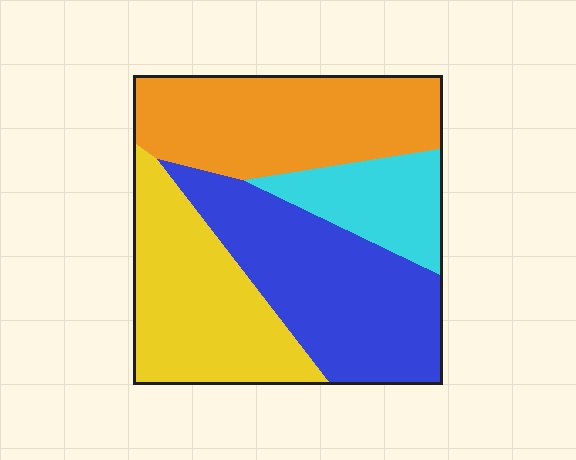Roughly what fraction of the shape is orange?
Orange takes up about one quarter (1/4) of the shape.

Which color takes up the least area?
Cyan, at roughly 15%.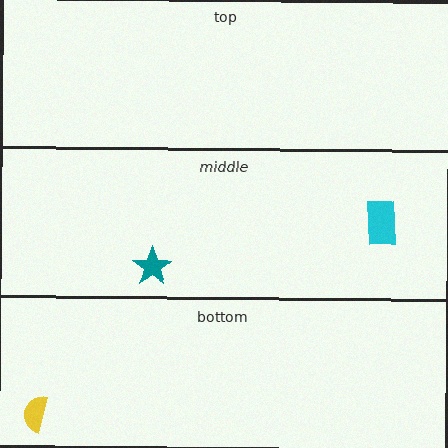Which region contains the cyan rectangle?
The middle region.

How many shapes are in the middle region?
2.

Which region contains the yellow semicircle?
The bottom region.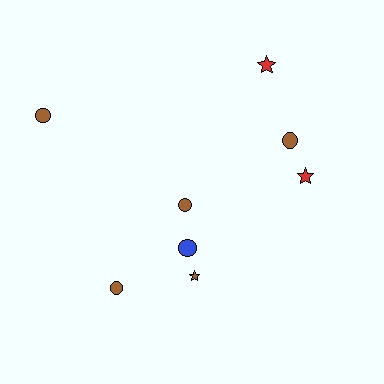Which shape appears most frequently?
Circle, with 5 objects.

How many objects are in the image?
There are 8 objects.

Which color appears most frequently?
Brown, with 5 objects.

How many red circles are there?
There are no red circles.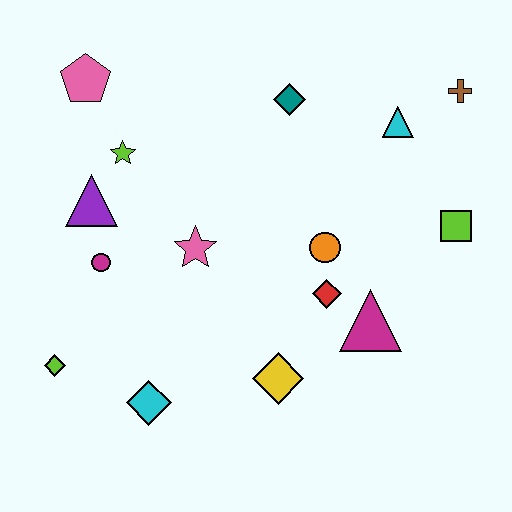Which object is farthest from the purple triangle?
The brown cross is farthest from the purple triangle.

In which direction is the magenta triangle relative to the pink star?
The magenta triangle is to the right of the pink star.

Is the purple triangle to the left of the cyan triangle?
Yes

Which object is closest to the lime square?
The cyan triangle is closest to the lime square.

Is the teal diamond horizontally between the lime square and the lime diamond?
Yes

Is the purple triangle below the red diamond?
No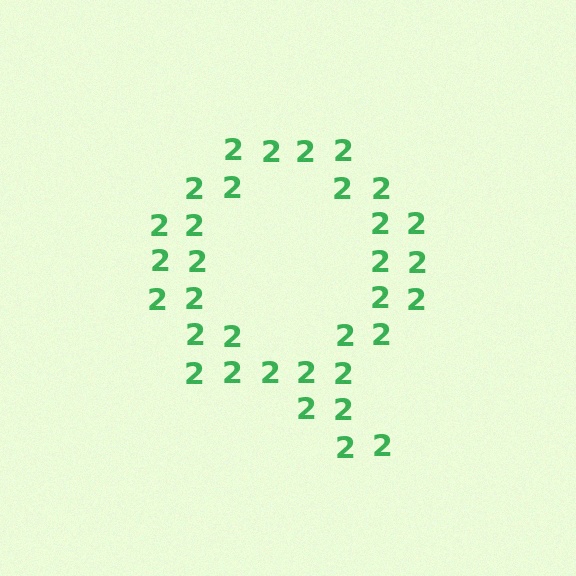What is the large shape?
The large shape is the letter Q.